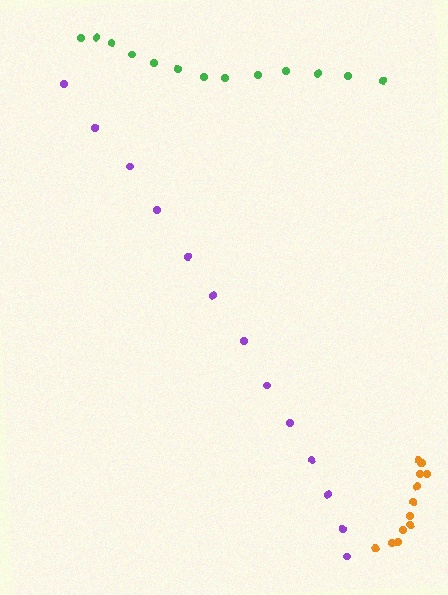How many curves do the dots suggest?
There are 3 distinct paths.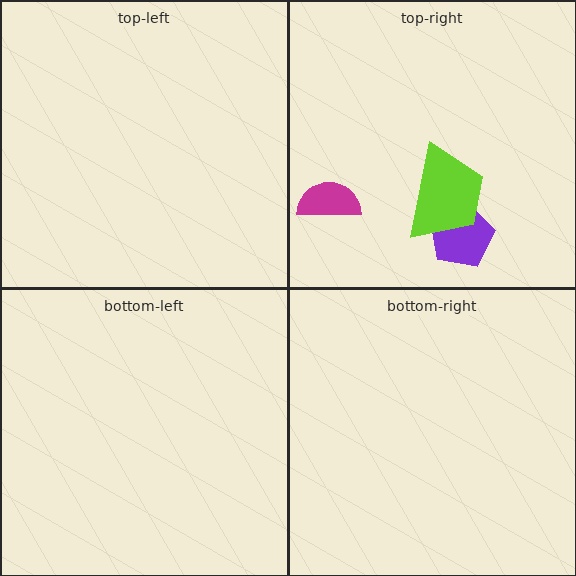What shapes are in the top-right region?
The purple pentagon, the lime trapezoid, the magenta semicircle.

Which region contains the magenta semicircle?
The top-right region.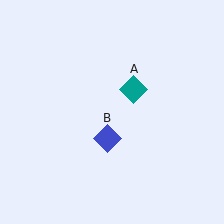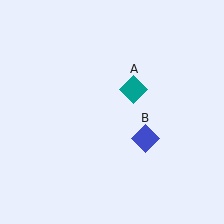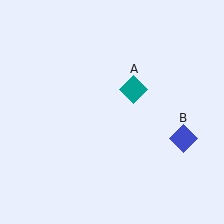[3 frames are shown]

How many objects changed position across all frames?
1 object changed position: blue diamond (object B).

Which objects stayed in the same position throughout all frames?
Teal diamond (object A) remained stationary.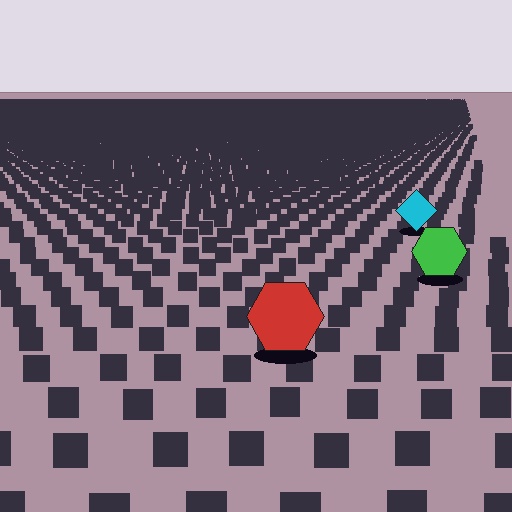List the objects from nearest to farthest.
From nearest to farthest: the red hexagon, the green hexagon, the cyan diamond.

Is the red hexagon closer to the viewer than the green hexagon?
Yes. The red hexagon is closer — you can tell from the texture gradient: the ground texture is coarser near it.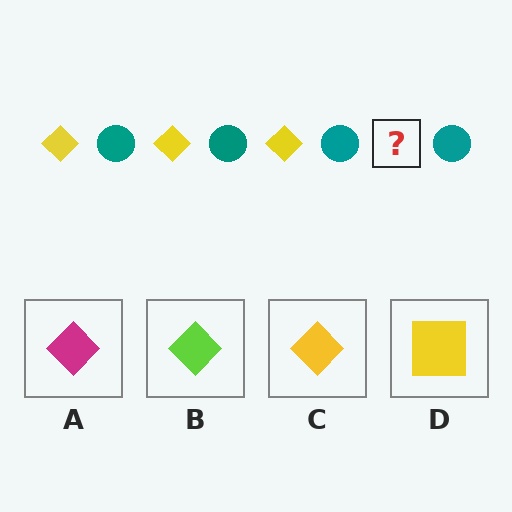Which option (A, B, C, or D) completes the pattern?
C.